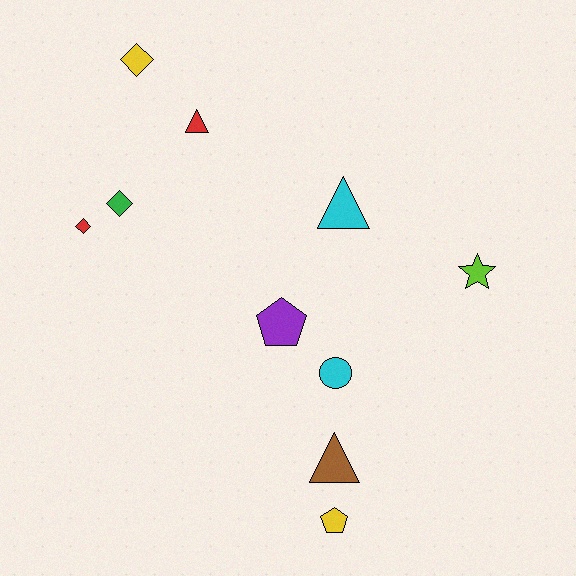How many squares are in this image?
There are no squares.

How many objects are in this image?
There are 10 objects.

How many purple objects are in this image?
There is 1 purple object.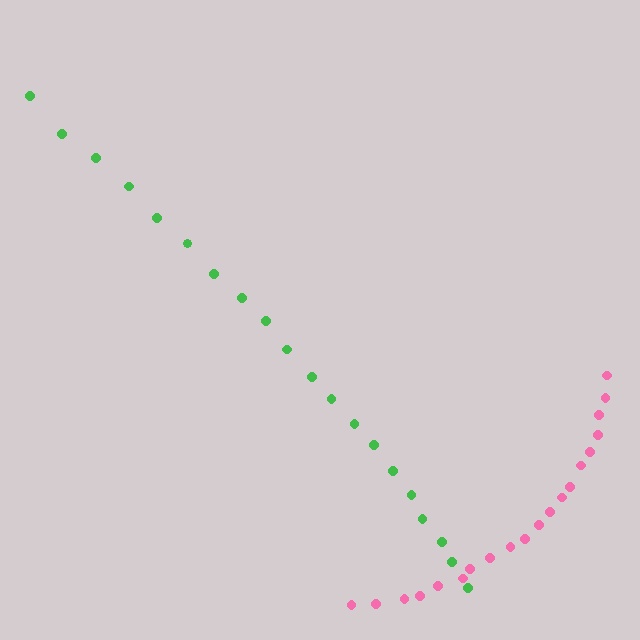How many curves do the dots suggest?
There are 2 distinct paths.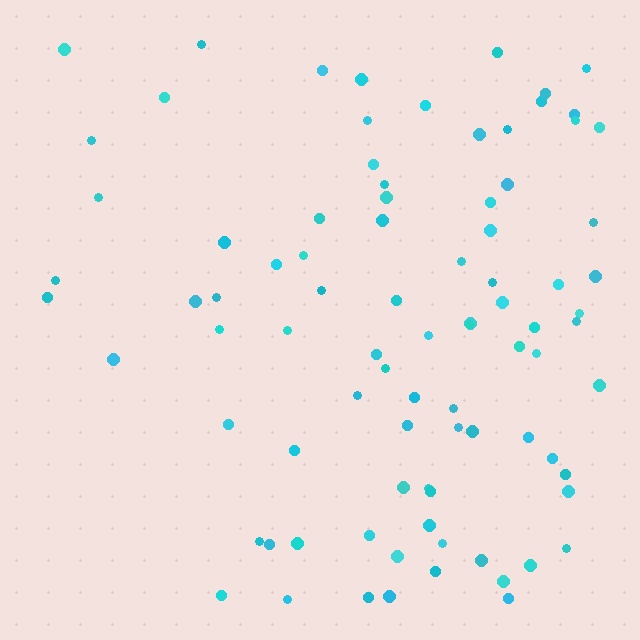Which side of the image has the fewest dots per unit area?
The left.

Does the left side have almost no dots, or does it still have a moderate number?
Still a moderate number, just noticeably fewer than the right.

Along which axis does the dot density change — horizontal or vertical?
Horizontal.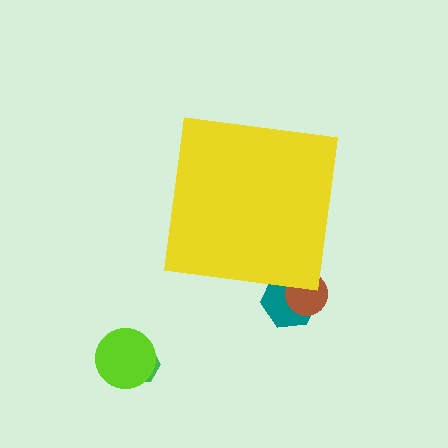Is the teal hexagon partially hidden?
Yes, the teal hexagon is partially hidden behind the yellow square.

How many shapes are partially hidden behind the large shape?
2 shapes are partially hidden.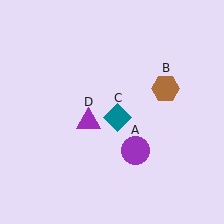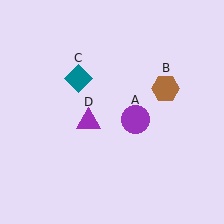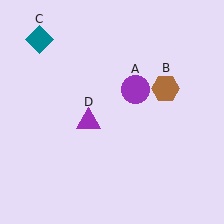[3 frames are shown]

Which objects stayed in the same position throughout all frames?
Brown hexagon (object B) and purple triangle (object D) remained stationary.